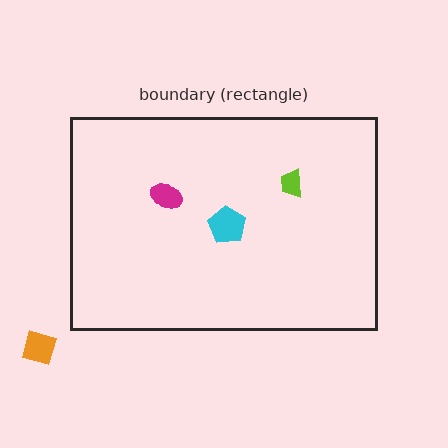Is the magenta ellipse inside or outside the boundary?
Inside.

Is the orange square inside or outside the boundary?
Outside.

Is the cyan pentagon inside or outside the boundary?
Inside.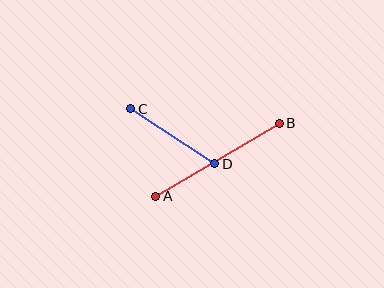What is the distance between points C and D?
The distance is approximately 101 pixels.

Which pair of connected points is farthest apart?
Points A and B are farthest apart.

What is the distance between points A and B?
The distance is approximately 144 pixels.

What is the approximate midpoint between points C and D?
The midpoint is at approximately (173, 136) pixels.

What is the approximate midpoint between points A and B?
The midpoint is at approximately (218, 160) pixels.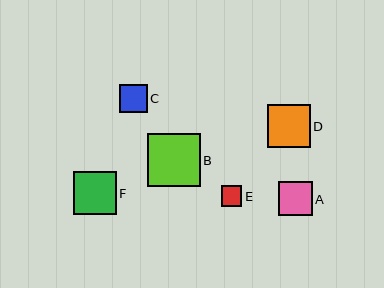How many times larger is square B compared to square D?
Square B is approximately 1.2 times the size of square D.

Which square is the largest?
Square B is the largest with a size of approximately 53 pixels.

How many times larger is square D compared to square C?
Square D is approximately 1.5 times the size of square C.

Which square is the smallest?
Square E is the smallest with a size of approximately 20 pixels.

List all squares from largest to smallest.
From largest to smallest: B, F, D, A, C, E.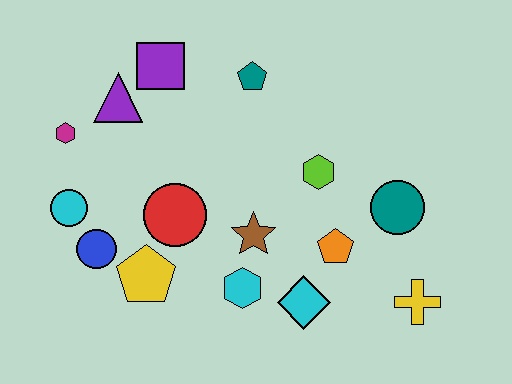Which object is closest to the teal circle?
The orange pentagon is closest to the teal circle.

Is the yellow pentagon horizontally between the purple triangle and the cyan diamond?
Yes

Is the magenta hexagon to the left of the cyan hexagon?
Yes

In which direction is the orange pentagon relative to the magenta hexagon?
The orange pentagon is to the right of the magenta hexagon.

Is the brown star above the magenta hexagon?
No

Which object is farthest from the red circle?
The yellow cross is farthest from the red circle.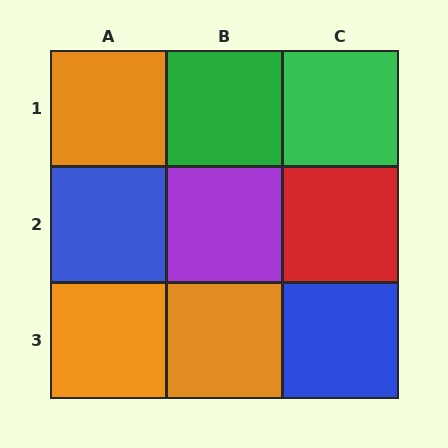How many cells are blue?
2 cells are blue.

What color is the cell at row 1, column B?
Green.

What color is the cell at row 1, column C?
Green.